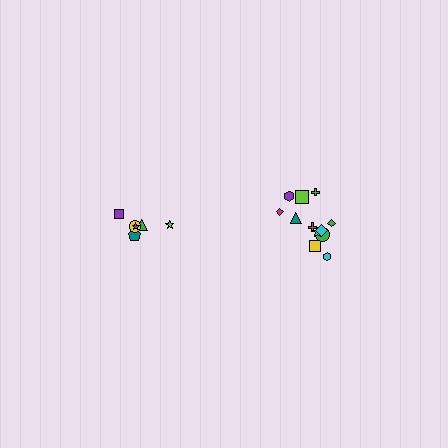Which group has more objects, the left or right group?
The right group.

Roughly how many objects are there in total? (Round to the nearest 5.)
Roughly 20 objects in total.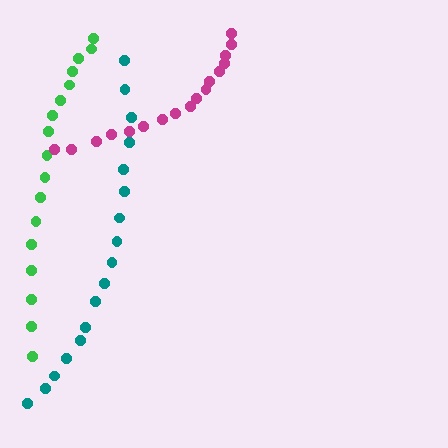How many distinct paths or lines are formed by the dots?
There are 3 distinct paths.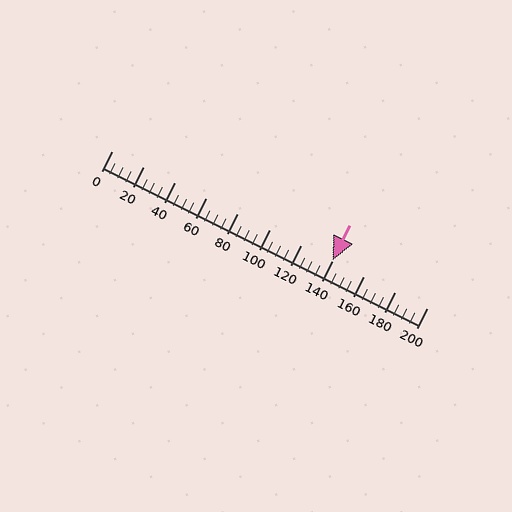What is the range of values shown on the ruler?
The ruler shows values from 0 to 200.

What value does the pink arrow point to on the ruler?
The pink arrow points to approximately 140.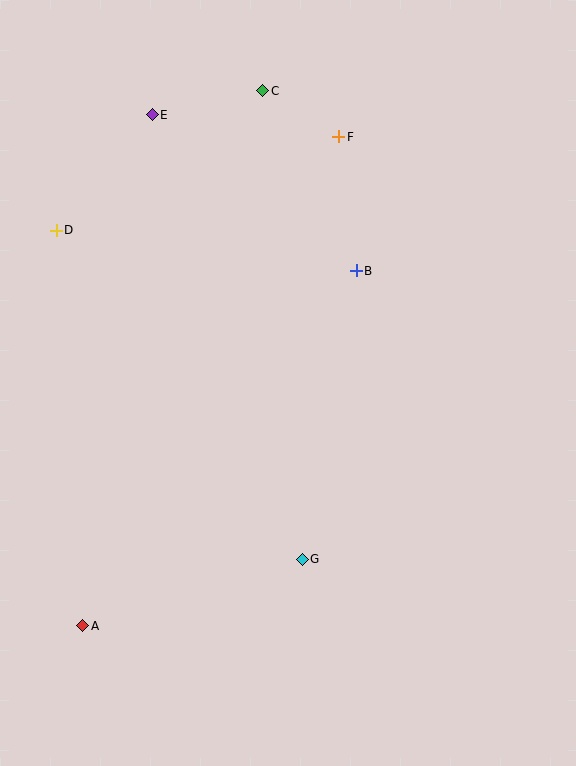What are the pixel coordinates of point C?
Point C is at (263, 91).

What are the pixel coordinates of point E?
Point E is at (152, 115).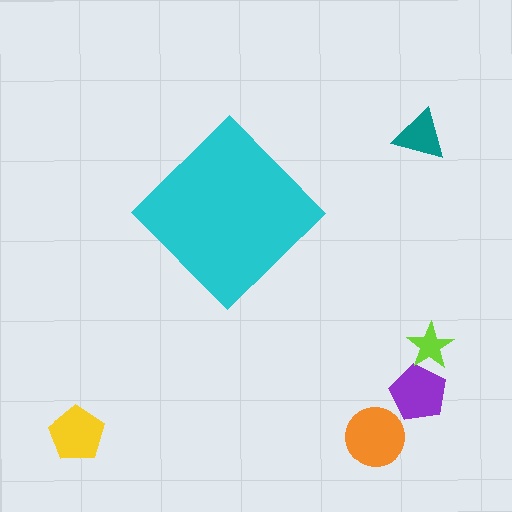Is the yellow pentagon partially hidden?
No, the yellow pentagon is fully visible.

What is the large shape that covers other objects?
A cyan diamond.